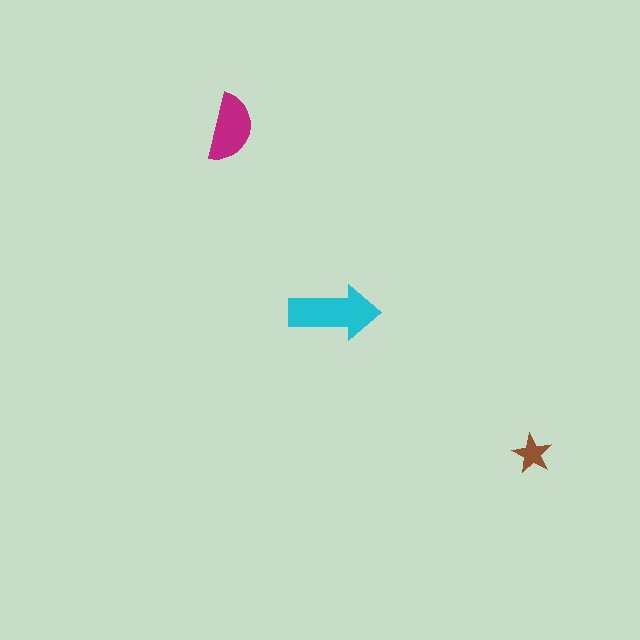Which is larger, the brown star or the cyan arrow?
The cyan arrow.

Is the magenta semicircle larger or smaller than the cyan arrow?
Smaller.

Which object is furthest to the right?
The brown star is rightmost.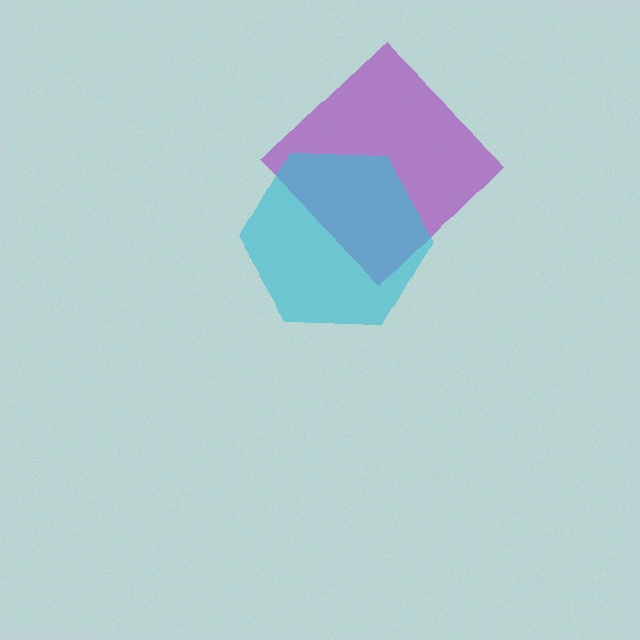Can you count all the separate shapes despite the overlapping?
Yes, there are 2 separate shapes.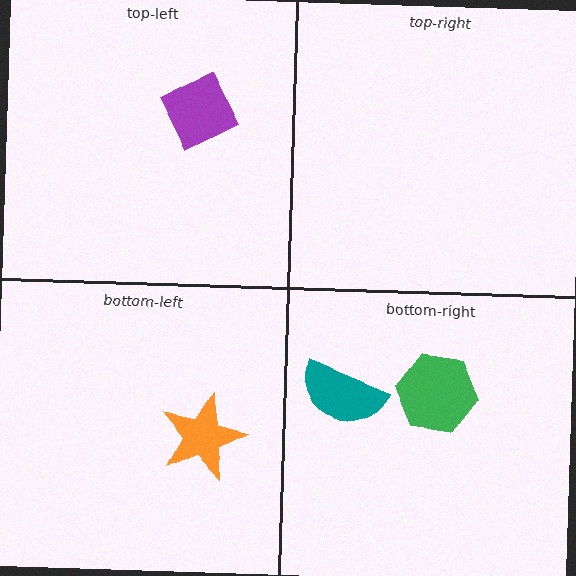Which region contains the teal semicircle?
The bottom-right region.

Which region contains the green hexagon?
The bottom-right region.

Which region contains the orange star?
The bottom-left region.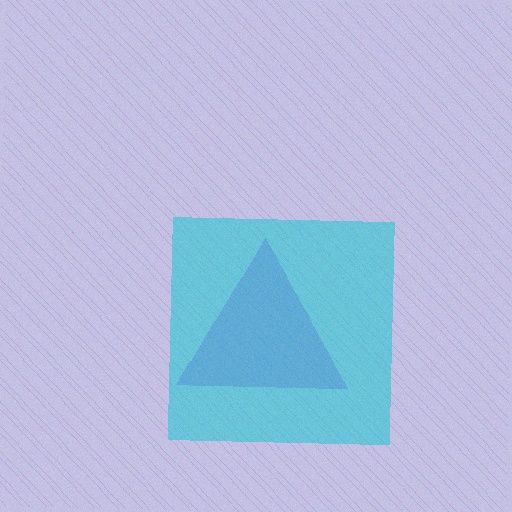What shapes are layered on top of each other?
The layered shapes are: a purple triangle, a cyan square.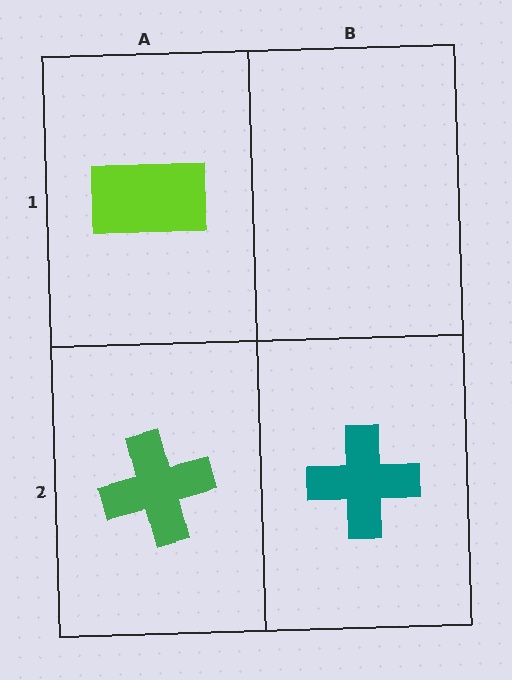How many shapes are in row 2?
2 shapes.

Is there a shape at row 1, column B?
No, that cell is empty.